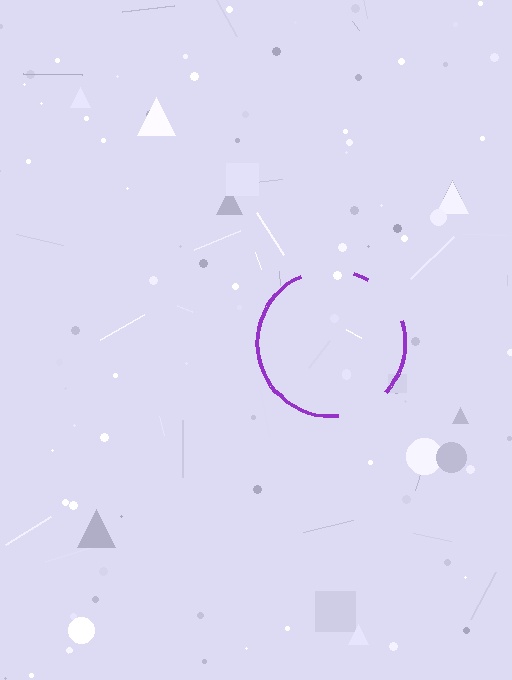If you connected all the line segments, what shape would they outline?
They would outline a circle.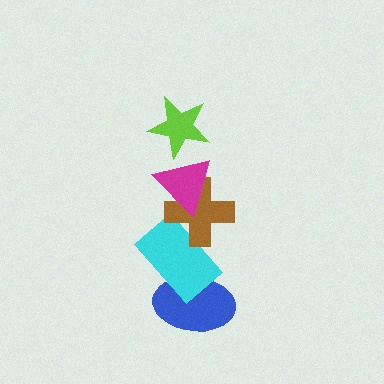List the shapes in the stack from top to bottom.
From top to bottom: the lime star, the magenta triangle, the brown cross, the cyan rectangle, the blue ellipse.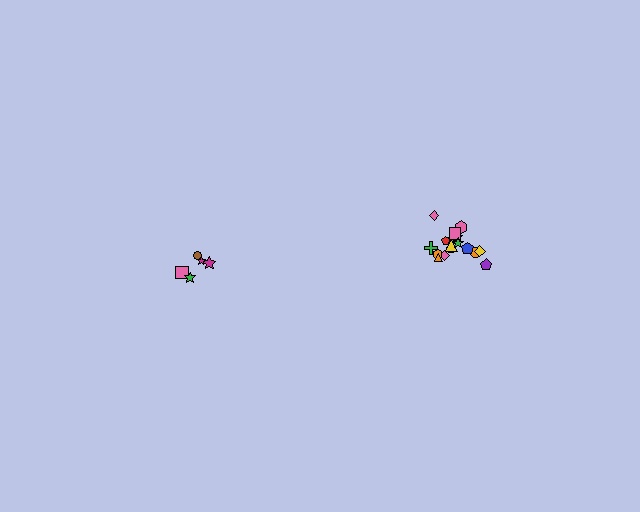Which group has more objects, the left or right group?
The right group.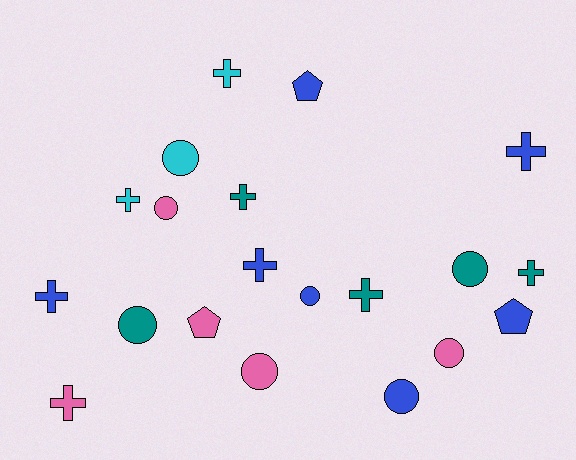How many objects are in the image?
There are 20 objects.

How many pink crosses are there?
There is 1 pink cross.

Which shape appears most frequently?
Cross, with 9 objects.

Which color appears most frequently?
Blue, with 7 objects.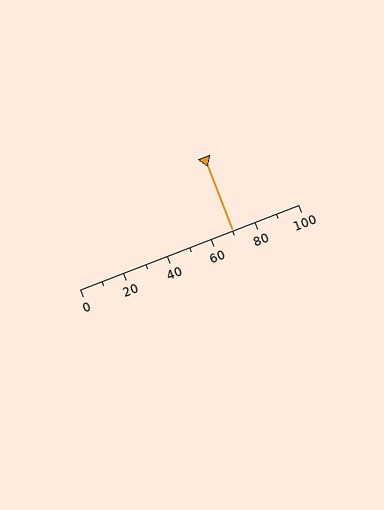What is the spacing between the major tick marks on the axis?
The major ticks are spaced 20 apart.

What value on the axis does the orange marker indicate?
The marker indicates approximately 70.